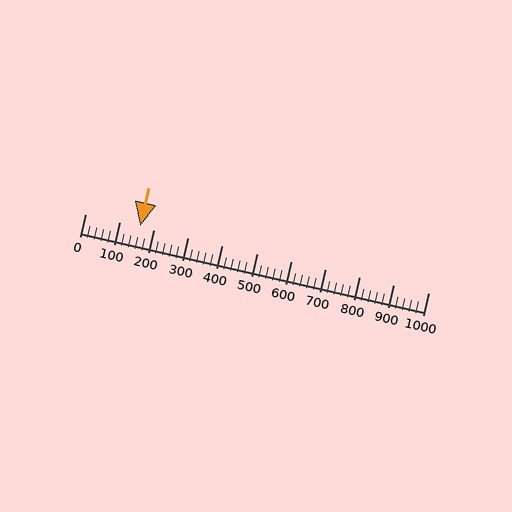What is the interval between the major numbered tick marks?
The major tick marks are spaced 100 units apart.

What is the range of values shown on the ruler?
The ruler shows values from 0 to 1000.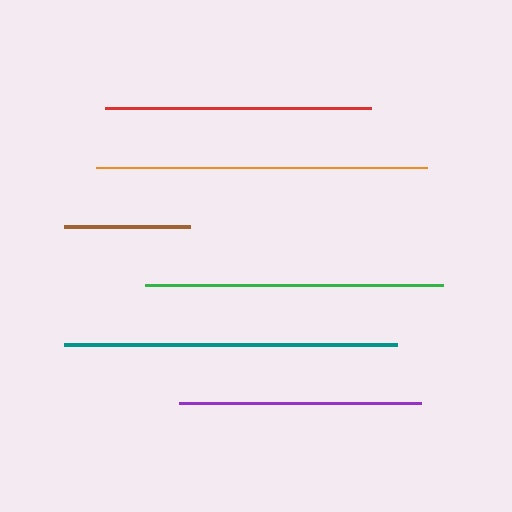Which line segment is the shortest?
The brown line is the shortest at approximately 126 pixels.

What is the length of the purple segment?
The purple segment is approximately 242 pixels long.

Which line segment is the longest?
The teal line is the longest at approximately 333 pixels.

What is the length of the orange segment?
The orange segment is approximately 331 pixels long.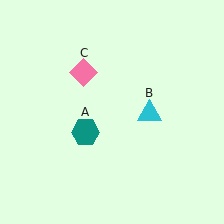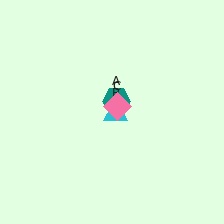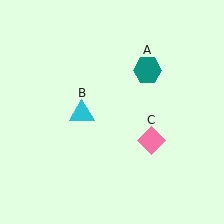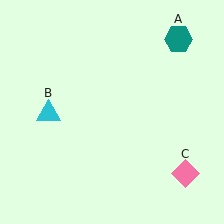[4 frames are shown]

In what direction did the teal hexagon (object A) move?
The teal hexagon (object A) moved up and to the right.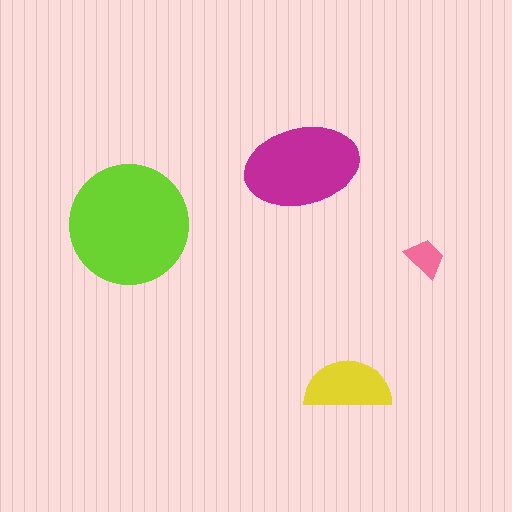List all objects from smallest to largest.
The pink trapezoid, the yellow semicircle, the magenta ellipse, the lime circle.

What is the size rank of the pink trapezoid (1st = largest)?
4th.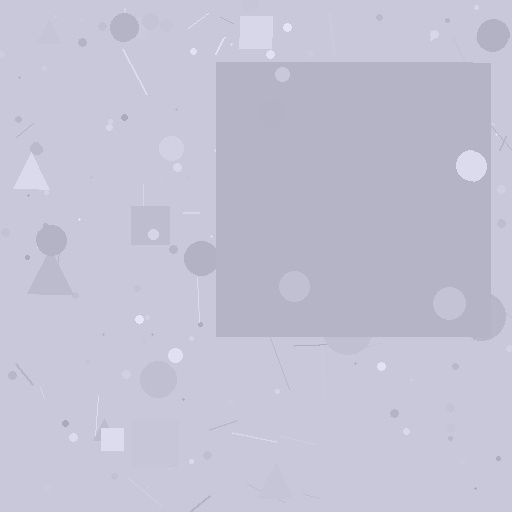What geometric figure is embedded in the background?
A square is embedded in the background.